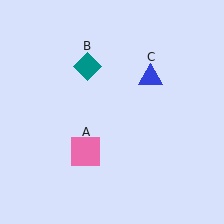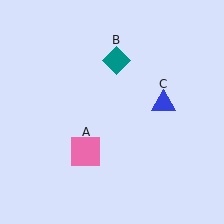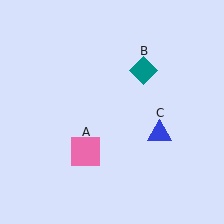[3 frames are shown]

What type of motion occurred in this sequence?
The teal diamond (object B), blue triangle (object C) rotated clockwise around the center of the scene.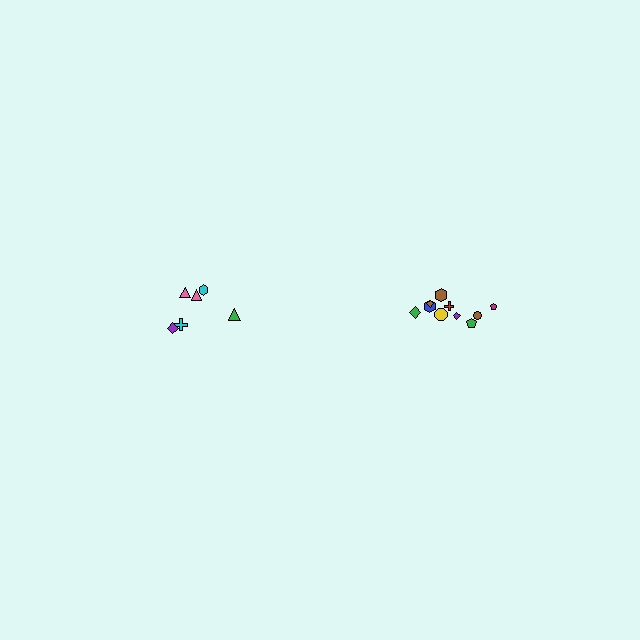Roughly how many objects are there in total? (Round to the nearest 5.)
Roughly 15 objects in total.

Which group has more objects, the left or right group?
The right group.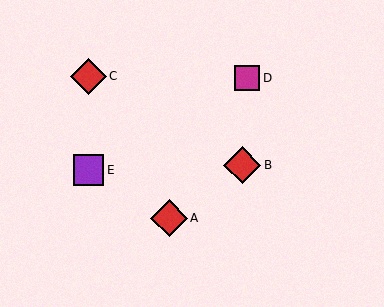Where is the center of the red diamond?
The center of the red diamond is at (88, 76).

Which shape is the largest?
The red diamond (labeled B) is the largest.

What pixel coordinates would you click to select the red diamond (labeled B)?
Click at (242, 165) to select the red diamond B.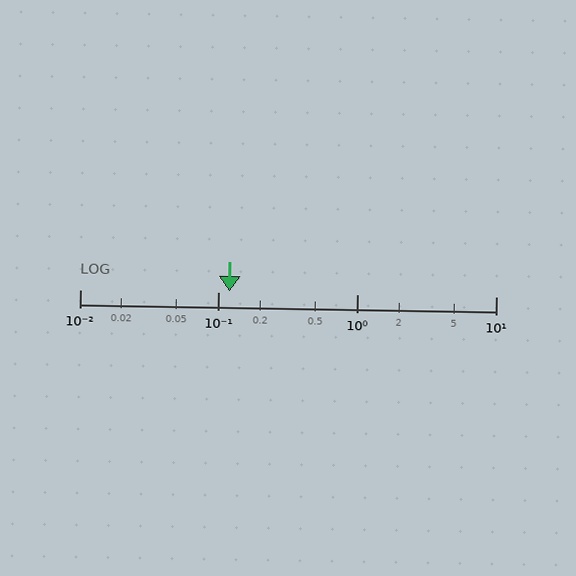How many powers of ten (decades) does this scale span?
The scale spans 3 decades, from 0.01 to 10.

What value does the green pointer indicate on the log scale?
The pointer indicates approximately 0.12.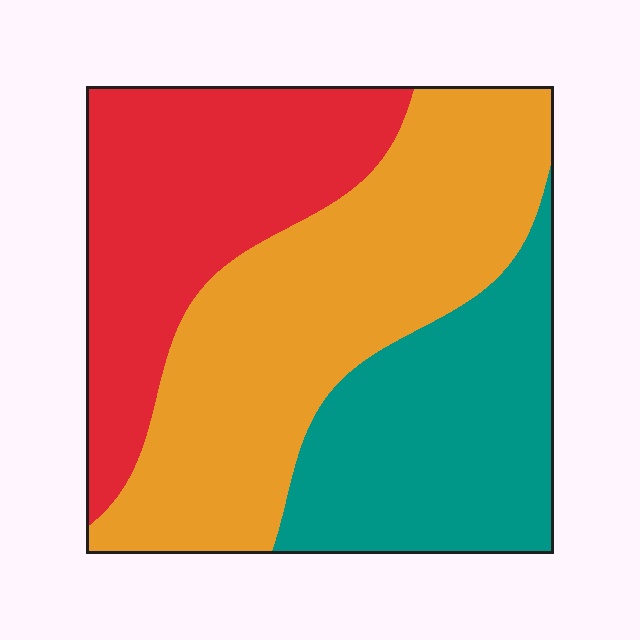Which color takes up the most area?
Orange, at roughly 40%.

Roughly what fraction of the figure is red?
Red takes up about one third (1/3) of the figure.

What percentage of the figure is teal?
Teal covers 28% of the figure.